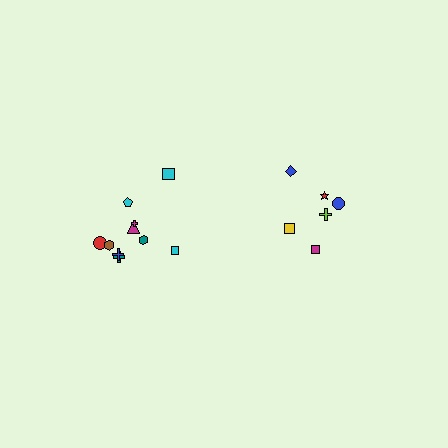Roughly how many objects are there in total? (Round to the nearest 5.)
Roughly 15 objects in total.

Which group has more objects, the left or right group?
The left group.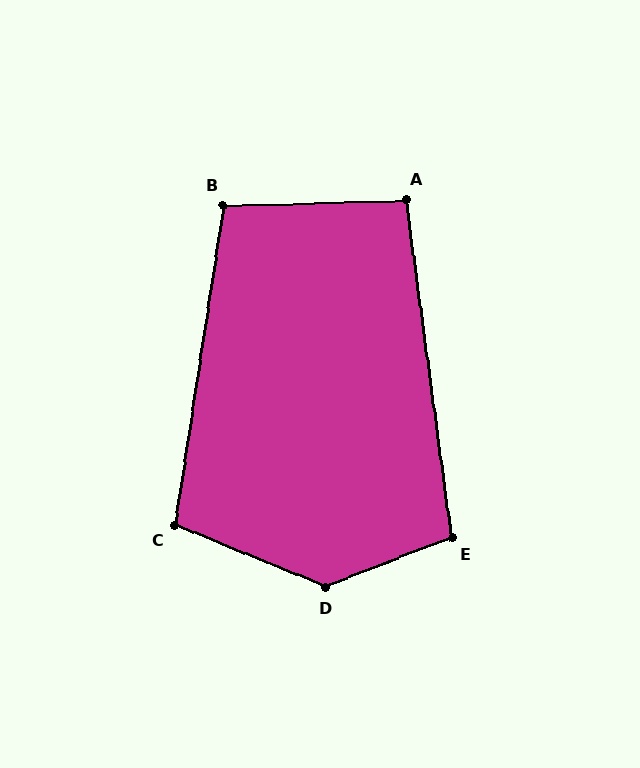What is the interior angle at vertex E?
Approximately 103 degrees (obtuse).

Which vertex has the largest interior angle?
D, at approximately 137 degrees.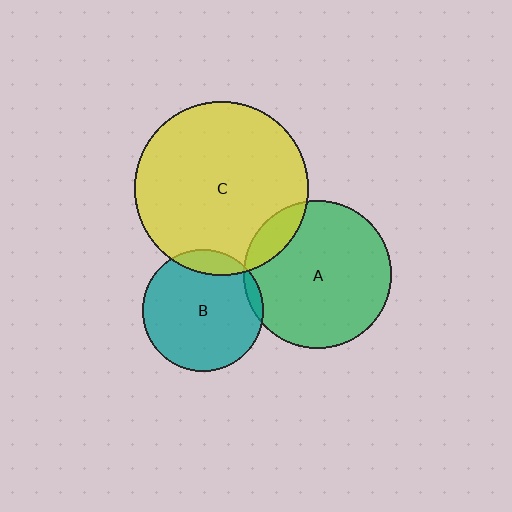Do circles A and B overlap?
Yes.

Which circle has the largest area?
Circle C (yellow).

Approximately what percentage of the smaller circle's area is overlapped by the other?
Approximately 5%.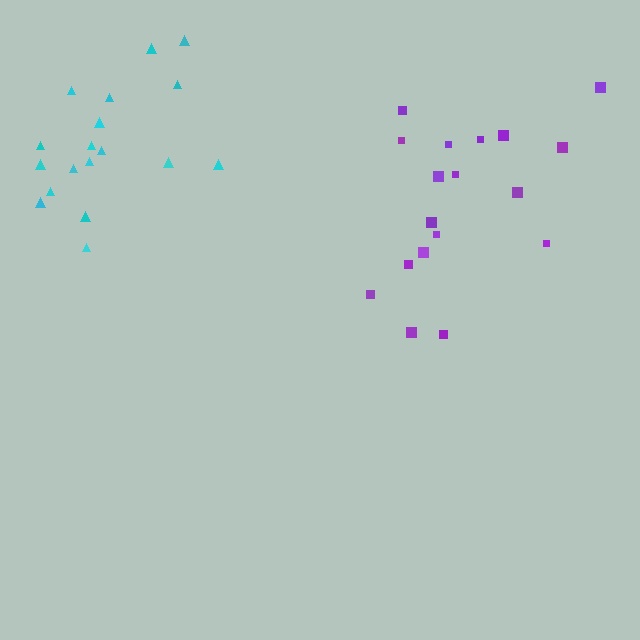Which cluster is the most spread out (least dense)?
Purple.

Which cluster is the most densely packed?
Cyan.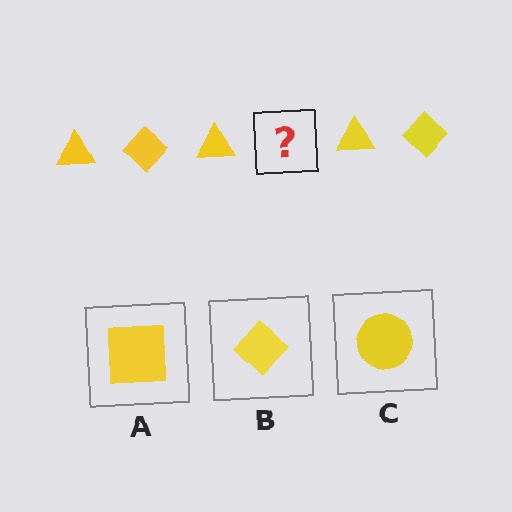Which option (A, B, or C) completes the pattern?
B.